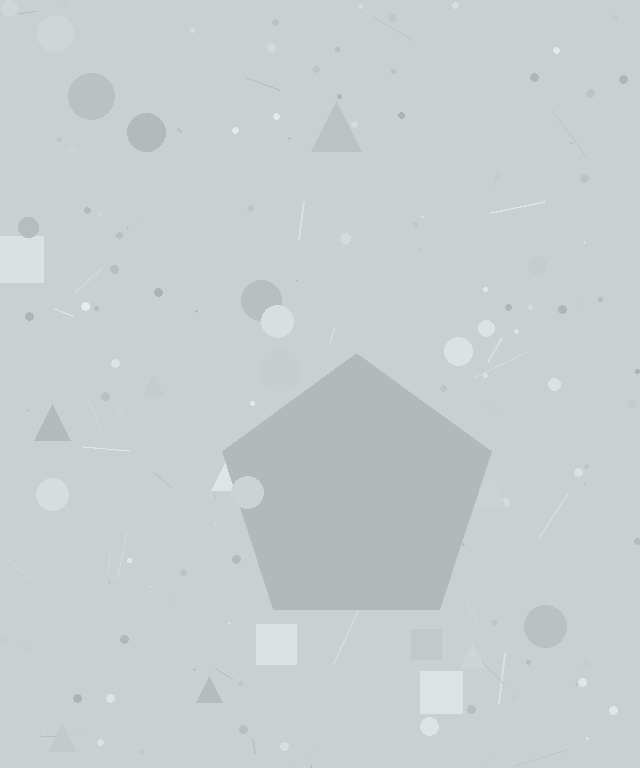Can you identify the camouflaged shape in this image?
The camouflaged shape is a pentagon.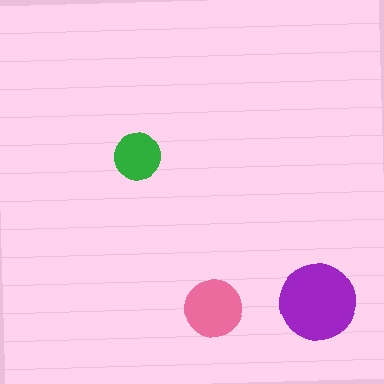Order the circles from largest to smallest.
the purple one, the pink one, the green one.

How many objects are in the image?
There are 3 objects in the image.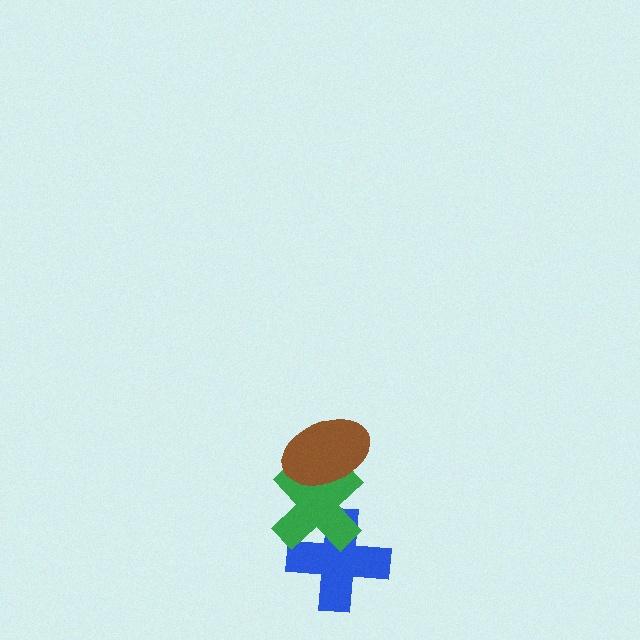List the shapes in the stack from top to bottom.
From top to bottom: the brown ellipse, the green cross, the blue cross.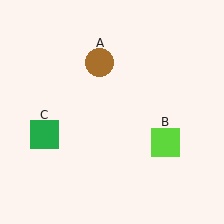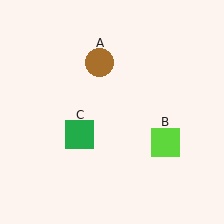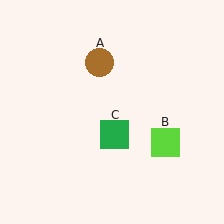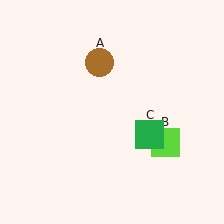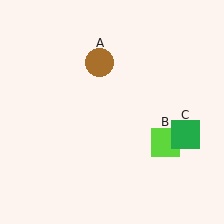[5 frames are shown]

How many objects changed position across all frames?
1 object changed position: green square (object C).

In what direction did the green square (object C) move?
The green square (object C) moved right.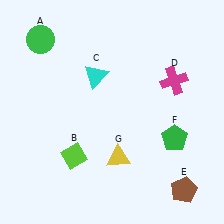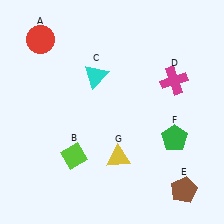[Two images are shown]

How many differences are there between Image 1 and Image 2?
There is 1 difference between the two images.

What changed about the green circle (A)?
In Image 1, A is green. In Image 2, it changed to red.